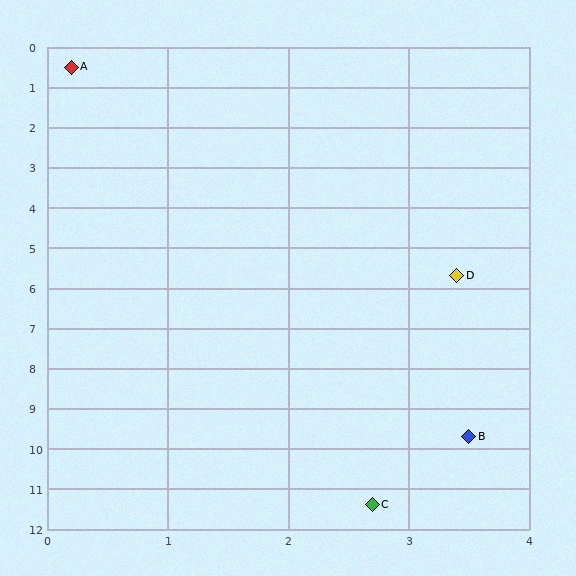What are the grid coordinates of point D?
Point D is at approximately (3.4, 5.7).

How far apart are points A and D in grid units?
Points A and D are about 6.1 grid units apart.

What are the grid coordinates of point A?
Point A is at approximately (0.2, 0.5).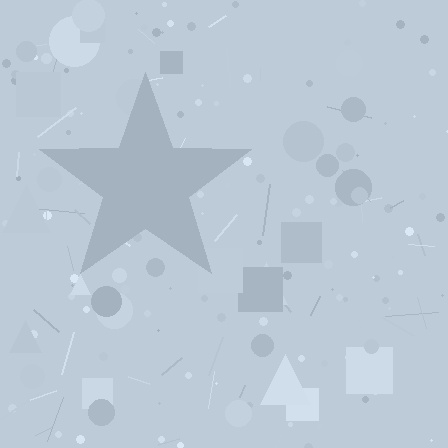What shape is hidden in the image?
A star is hidden in the image.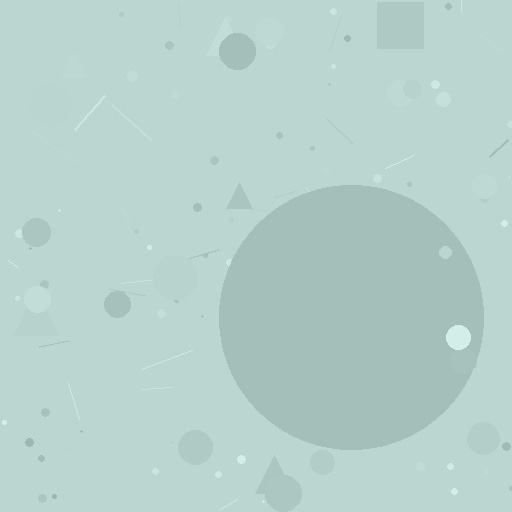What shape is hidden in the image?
A circle is hidden in the image.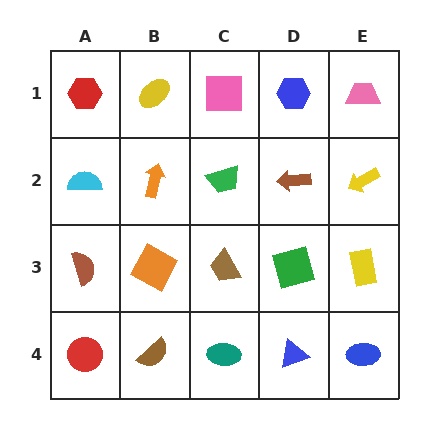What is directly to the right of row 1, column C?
A blue hexagon.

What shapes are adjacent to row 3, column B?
An orange arrow (row 2, column B), a brown semicircle (row 4, column B), a brown semicircle (row 3, column A), a brown trapezoid (row 3, column C).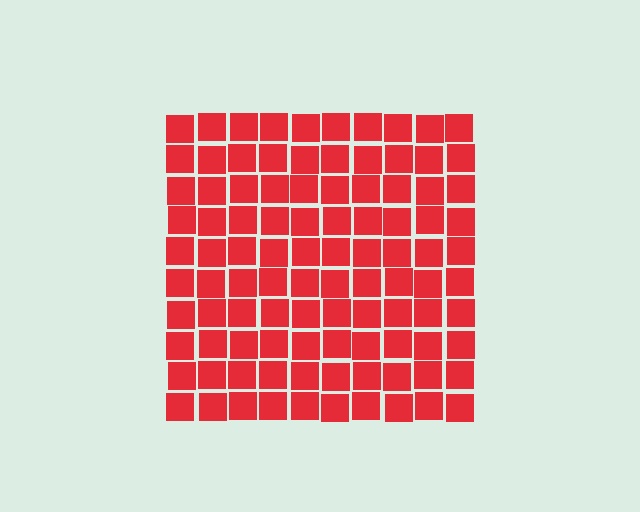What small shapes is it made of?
It is made of small squares.